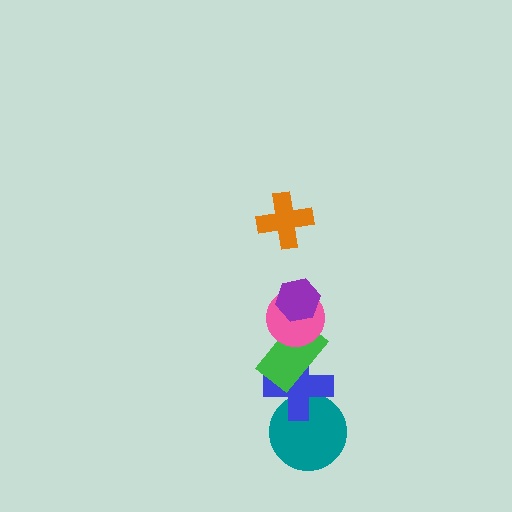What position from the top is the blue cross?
The blue cross is 5th from the top.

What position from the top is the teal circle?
The teal circle is 6th from the top.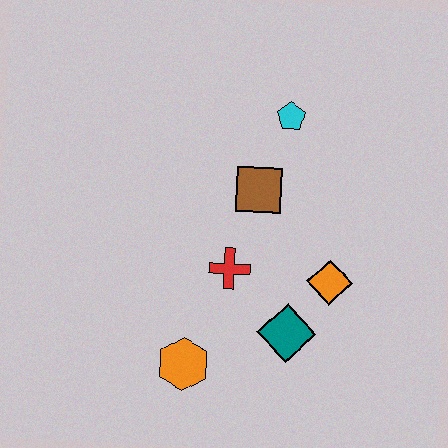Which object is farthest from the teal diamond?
The cyan pentagon is farthest from the teal diamond.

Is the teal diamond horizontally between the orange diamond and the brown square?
Yes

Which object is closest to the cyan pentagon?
The brown square is closest to the cyan pentagon.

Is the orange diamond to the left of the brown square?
No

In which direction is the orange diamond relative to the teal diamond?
The orange diamond is above the teal diamond.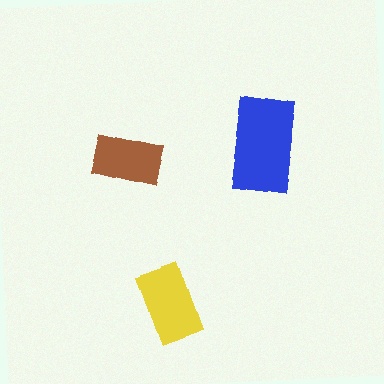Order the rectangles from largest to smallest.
the blue one, the yellow one, the brown one.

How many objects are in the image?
There are 3 objects in the image.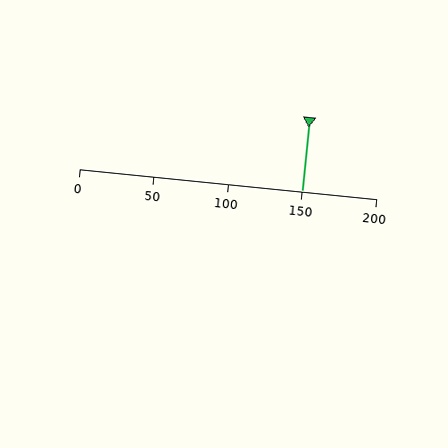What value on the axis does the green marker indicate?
The marker indicates approximately 150.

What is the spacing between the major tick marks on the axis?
The major ticks are spaced 50 apart.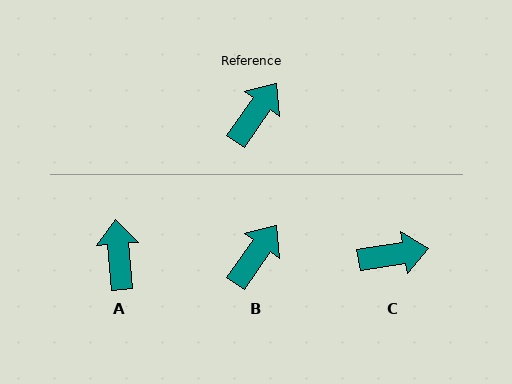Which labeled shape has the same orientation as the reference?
B.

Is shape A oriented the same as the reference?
No, it is off by about 40 degrees.